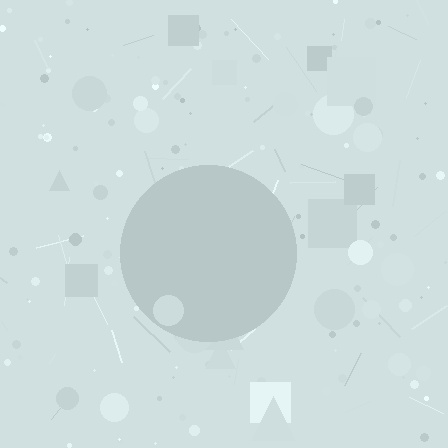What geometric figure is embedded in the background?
A circle is embedded in the background.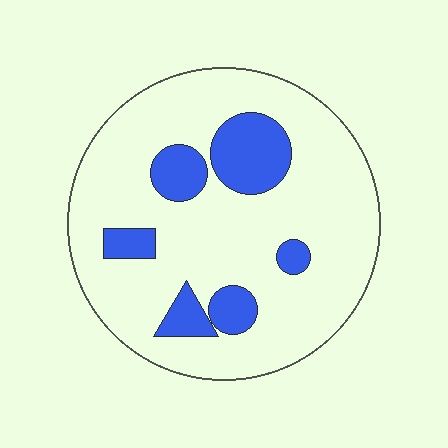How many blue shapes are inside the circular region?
6.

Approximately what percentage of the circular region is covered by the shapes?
Approximately 20%.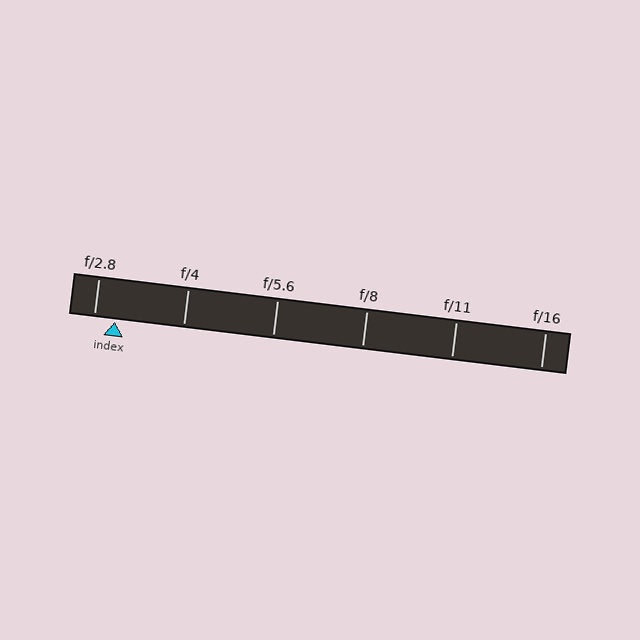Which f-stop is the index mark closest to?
The index mark is closest to f/2.8.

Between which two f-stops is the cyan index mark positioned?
The index mark is between f/2.8 and f/4.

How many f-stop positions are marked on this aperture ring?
There are 6 f-stop positions marked.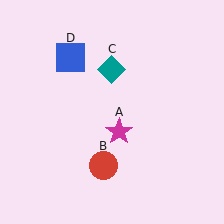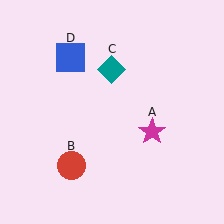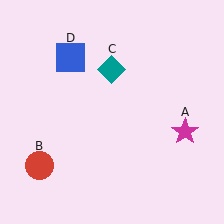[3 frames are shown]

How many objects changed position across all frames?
2 objects changed position: magenta star (object A), red circle (object B).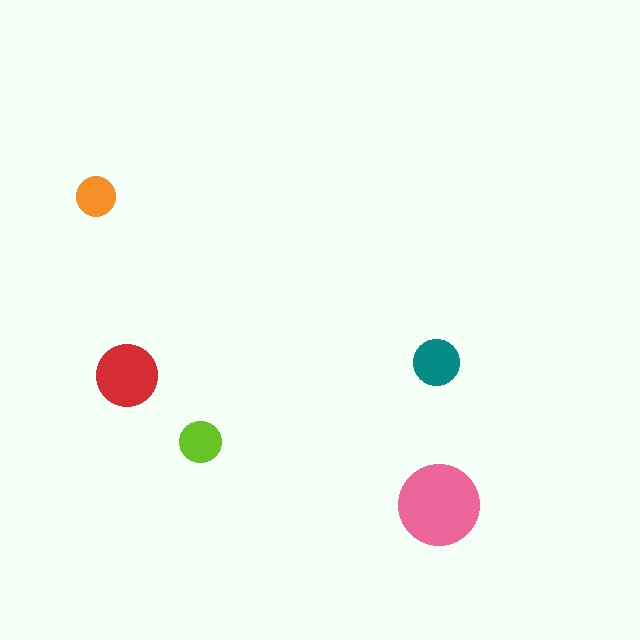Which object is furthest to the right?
The pink circle is rightmost.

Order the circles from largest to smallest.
the pink one, the red one, the teal one, the lime one, the orange one.